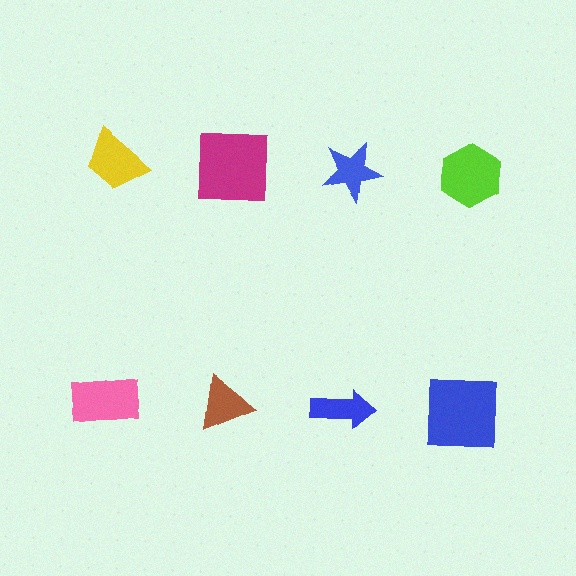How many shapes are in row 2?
4 shapes.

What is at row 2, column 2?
A brown triangle.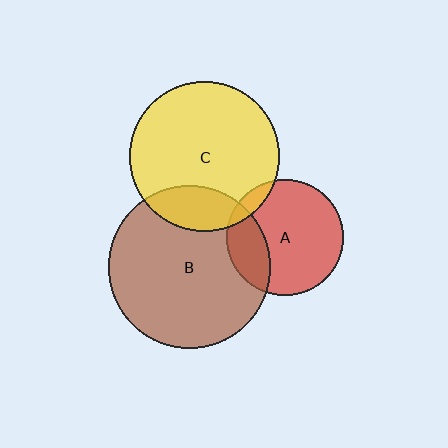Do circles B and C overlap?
Yes.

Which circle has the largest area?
Circle B (brown).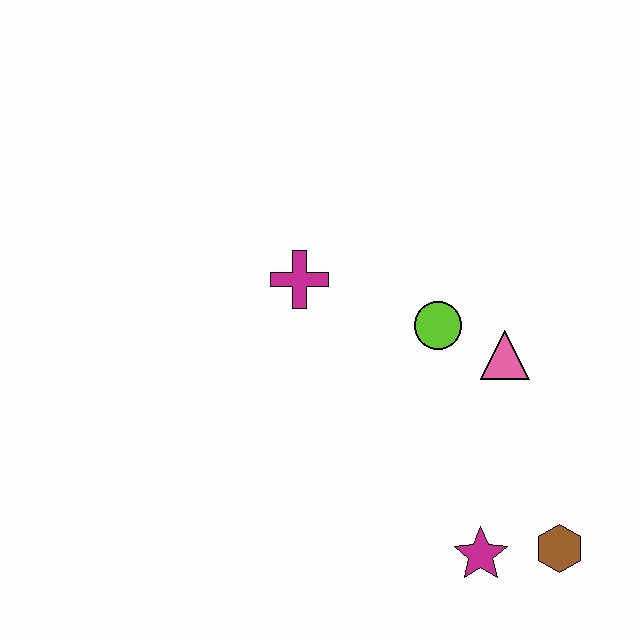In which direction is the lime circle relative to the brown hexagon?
The lime circle is above the brown hexagon.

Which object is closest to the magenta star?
The brown hexagon is closest to the magenta star.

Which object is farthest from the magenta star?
The magenta cross is farthest from the magenta star.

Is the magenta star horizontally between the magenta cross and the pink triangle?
Yes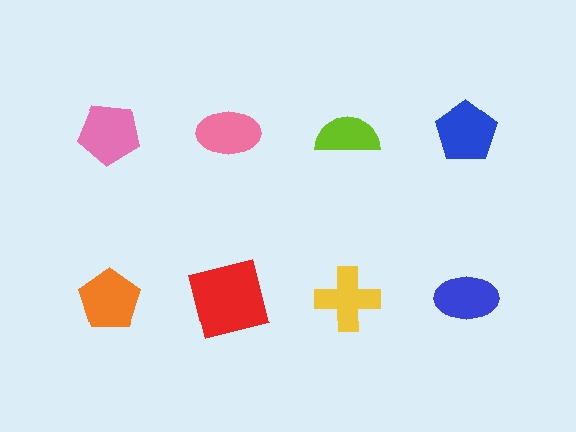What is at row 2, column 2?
A red square.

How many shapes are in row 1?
4 shapes.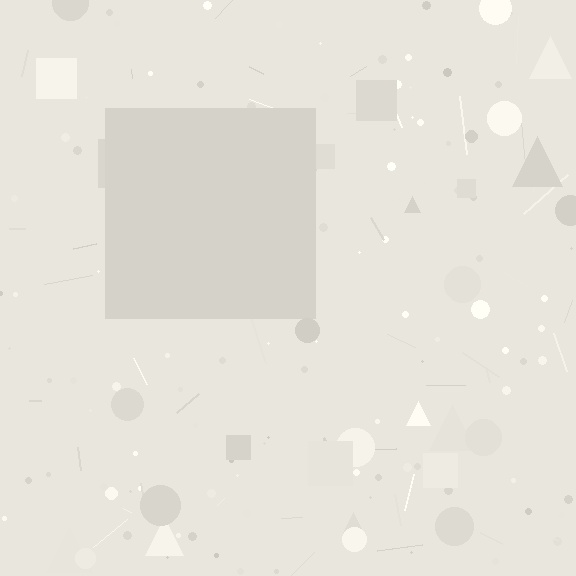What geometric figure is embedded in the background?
A square is embedded in the background.